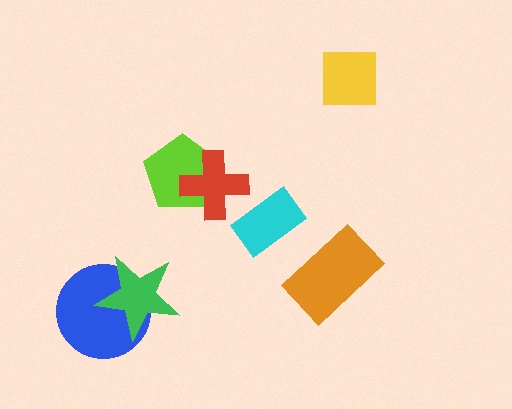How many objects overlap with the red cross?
1 object overlaps with the red cross.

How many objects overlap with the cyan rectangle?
0 objects overlap with the cyan rectangle.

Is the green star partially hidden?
No, no other shape covers it.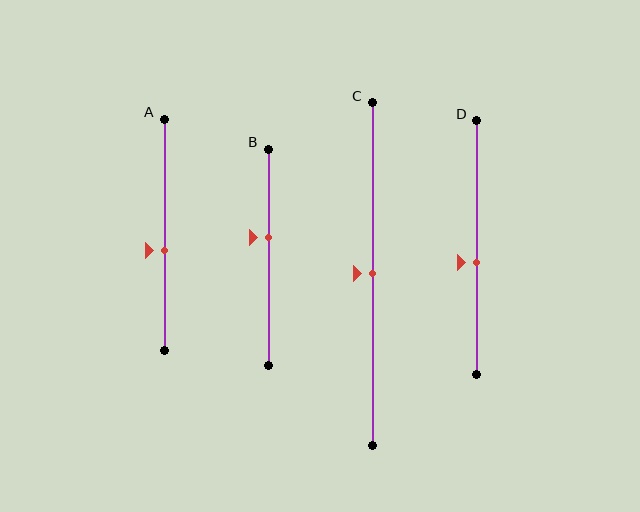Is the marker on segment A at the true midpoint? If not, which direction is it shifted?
No, the marker on segment A is shifted downward by about 7% of the segment length.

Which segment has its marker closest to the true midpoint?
Segment C has its marker closest to the true midpoint.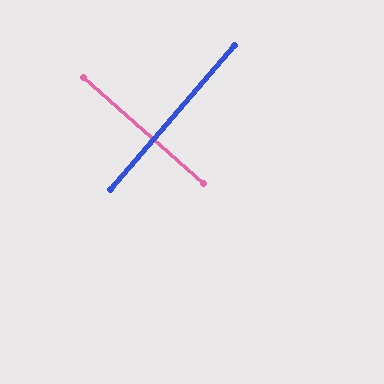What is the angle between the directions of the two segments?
Approximately 89 degrees.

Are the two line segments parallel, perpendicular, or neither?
Perpendicular — they meet at approximately 89°.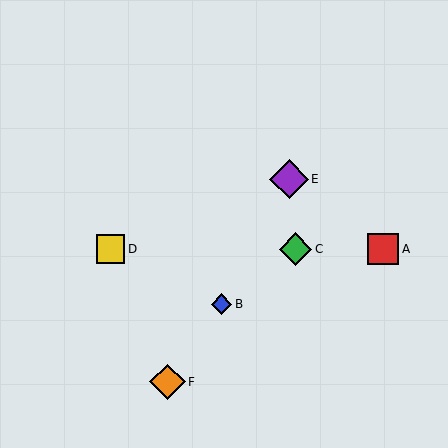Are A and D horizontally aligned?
Yes, both are at y≈249.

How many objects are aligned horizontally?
3 objects (A, C, D) are aligned horizontally.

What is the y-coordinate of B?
Object B is at y≈304.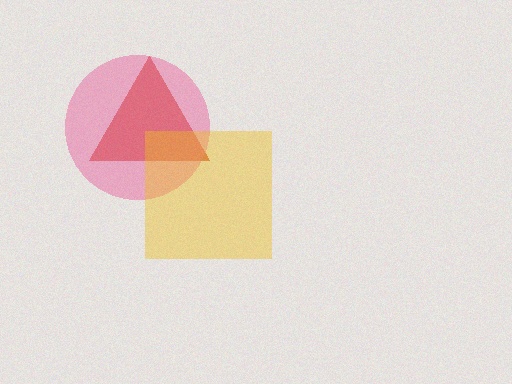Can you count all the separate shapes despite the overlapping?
Yes, there are 3 separate shapes.